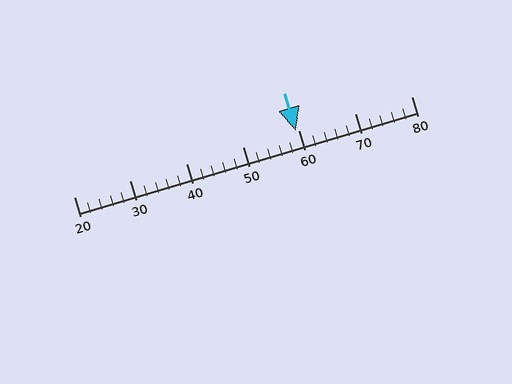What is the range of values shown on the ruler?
The ruler shows values from 20 to 80.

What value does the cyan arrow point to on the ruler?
The cyan arrow points to approximately 60.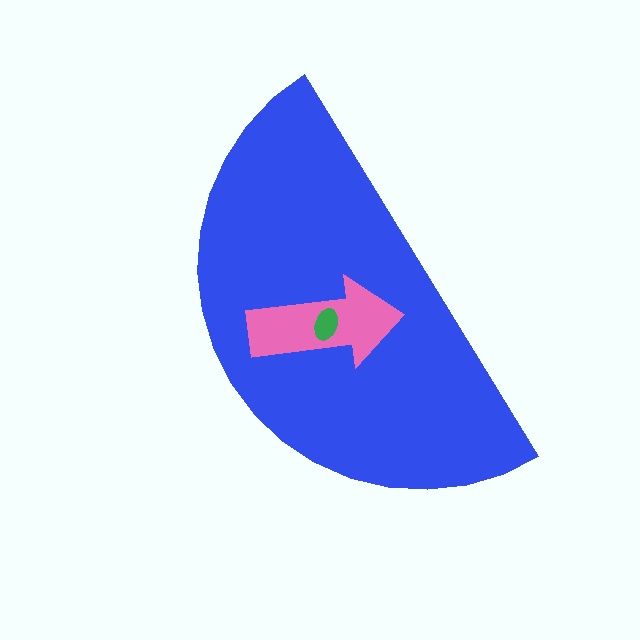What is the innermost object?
The green ellipse.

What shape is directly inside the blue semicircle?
The pink arrow.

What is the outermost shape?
The blue semicircle.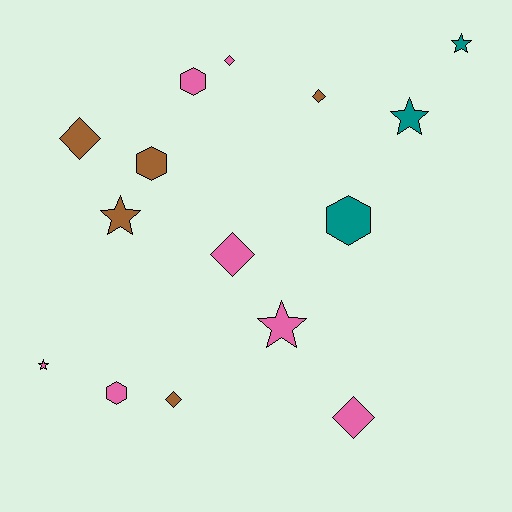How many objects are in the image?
There are 15 objects.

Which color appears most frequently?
Pink, with 7 objects.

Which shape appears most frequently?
Diamond, with 6 objects.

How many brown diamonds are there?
There are 3 brown diamonds.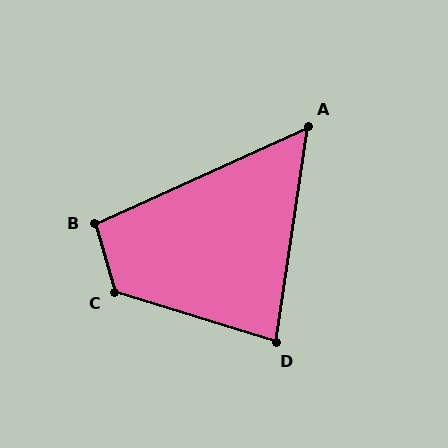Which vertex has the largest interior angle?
C, at approximately 123 degrees.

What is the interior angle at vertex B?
Approximately 99 degrees (obtuse).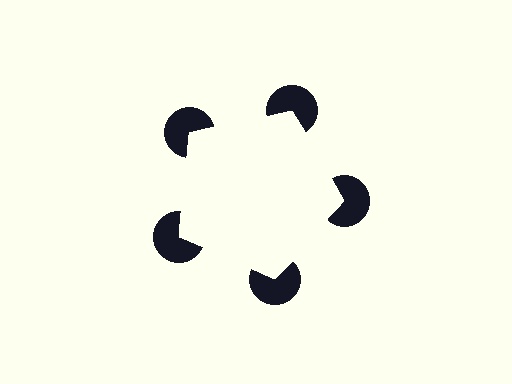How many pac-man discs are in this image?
There are 5 — one at each vertex of the illusory pentagon.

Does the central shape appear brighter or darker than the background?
It typically appears slightly brighter than the background, even though no actual brightness change is drawn.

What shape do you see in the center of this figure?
An illusory pentagon — its edges are inferred from the aligned wedge cuts in the pac-man discs, not physically drawn.